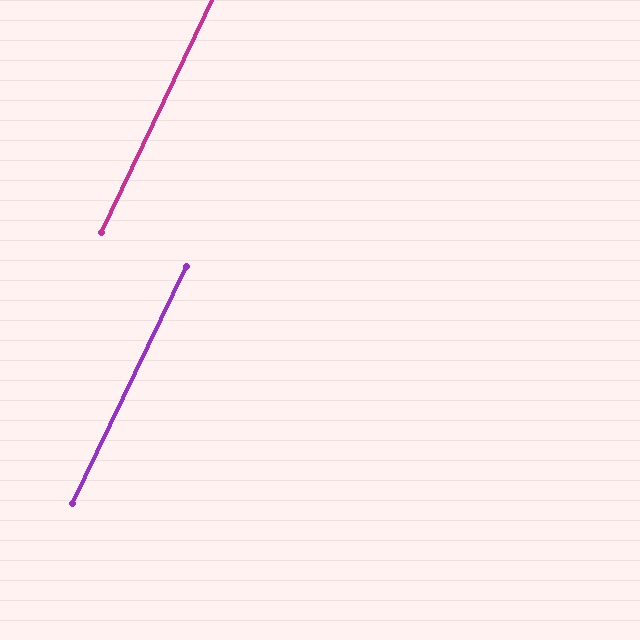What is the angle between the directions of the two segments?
Approximately 0 degrees.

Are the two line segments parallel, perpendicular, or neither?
Parallel — their directions differ by only 0.2°.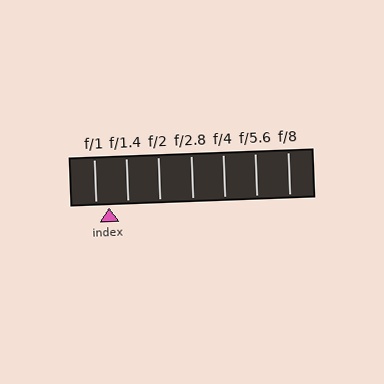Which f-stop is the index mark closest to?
The index mark is closest to f/1.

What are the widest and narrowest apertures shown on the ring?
The widest aperture shown is f/1 and the narrowest is f/8.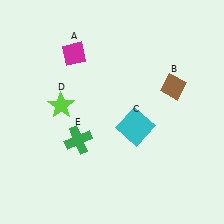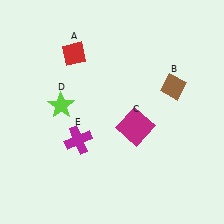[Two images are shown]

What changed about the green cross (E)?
In Image 1, E is green. In Image 2, it changed to magenta.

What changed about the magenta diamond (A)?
In Image 1, A is magenta. In Image 2, it changed to red.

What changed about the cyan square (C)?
In Image 1, C is cyan. In Image 2, it changed to magenta.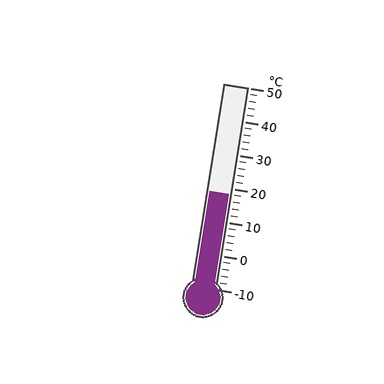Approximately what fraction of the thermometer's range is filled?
The thermometer is filled to approximately 45% of its range.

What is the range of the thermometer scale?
The thermometer scale ranges from -10°C to 50°C.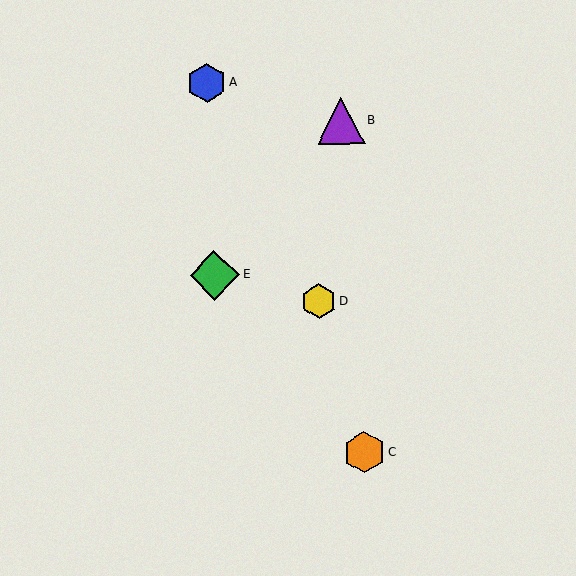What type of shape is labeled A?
Shape A is a blue hexagon.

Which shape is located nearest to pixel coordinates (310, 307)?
The yellow hexagon (labeled D) at (319, 301) is nearest to that location.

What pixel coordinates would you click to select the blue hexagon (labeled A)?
Click at (207, 83) to select the blue hexagon A.